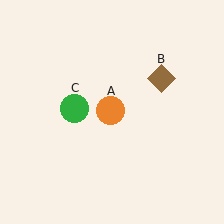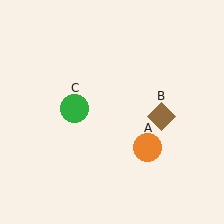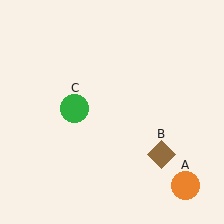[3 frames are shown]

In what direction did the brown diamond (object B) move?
The brown diamond (object B) moved down.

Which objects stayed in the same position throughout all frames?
Green circle (object C) remained stationary.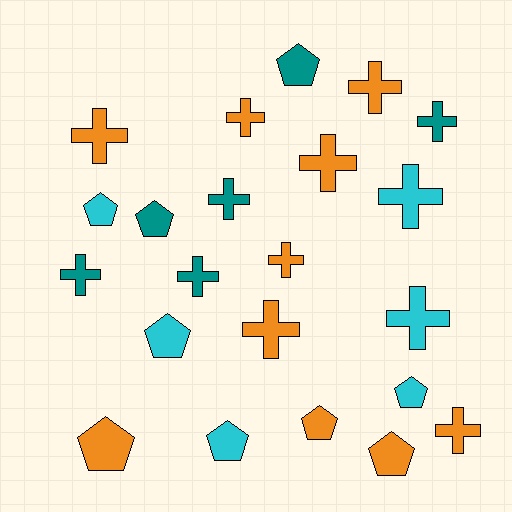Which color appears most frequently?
Orange, with 10 objects.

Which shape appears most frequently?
Cross, with 13 objects.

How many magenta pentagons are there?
There are no magenta pentagons.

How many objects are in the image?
There are 22 objects.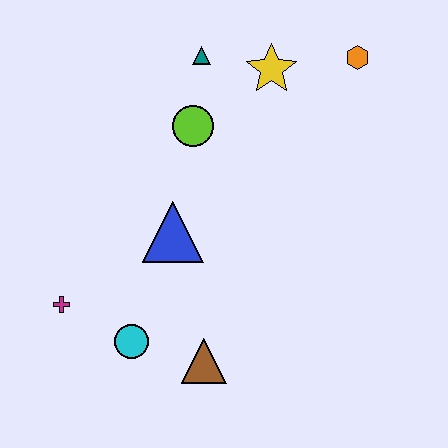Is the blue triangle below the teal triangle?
Yes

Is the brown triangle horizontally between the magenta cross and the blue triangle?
No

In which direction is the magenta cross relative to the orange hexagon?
The magenta cross is to the left of the orange hexagon.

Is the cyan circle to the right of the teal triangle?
No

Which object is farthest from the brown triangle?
The orange hexagon is farthest from the brown triangle.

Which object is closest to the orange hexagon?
The yellow star is closest to the orange hexagon.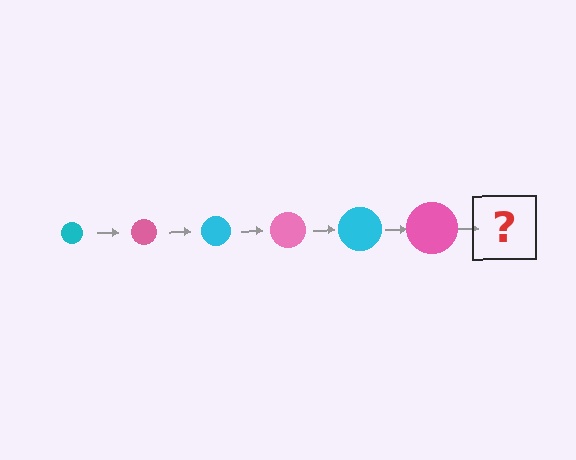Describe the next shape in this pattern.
It should be a cyan circle, larger than the previous one.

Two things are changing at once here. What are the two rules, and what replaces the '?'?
The two rules are that the circle grows larger each step and the color cycles through cyan and pink. The '?' should be a cyan circle, larger than the previous one.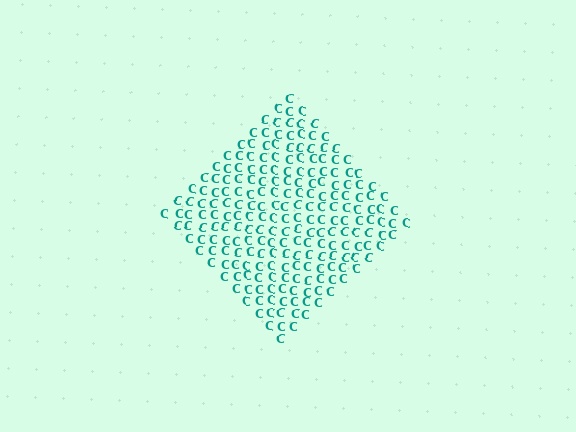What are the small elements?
The small elements are letter C's.